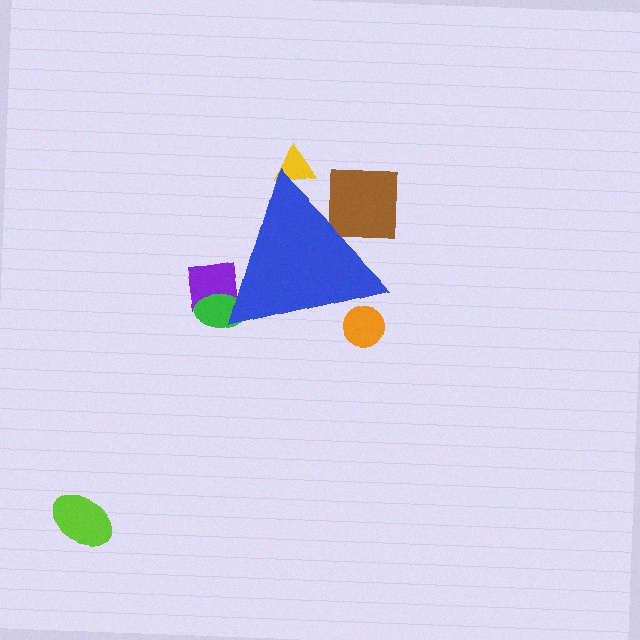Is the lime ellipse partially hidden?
No, the lime ellipse is fully visible.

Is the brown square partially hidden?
Yes, the brown square is partially hidden behind the blue triangle.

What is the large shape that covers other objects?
A blue triangle.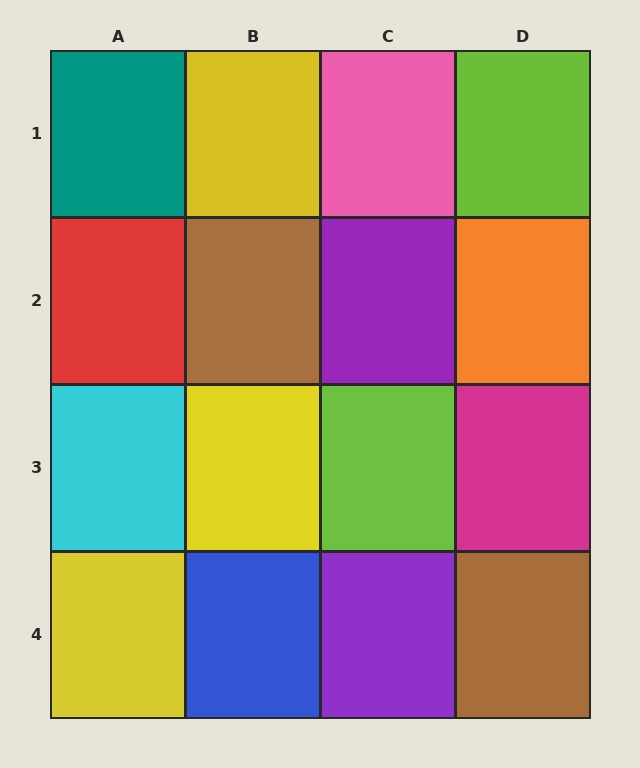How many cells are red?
1 cell is red.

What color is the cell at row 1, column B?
Yellow.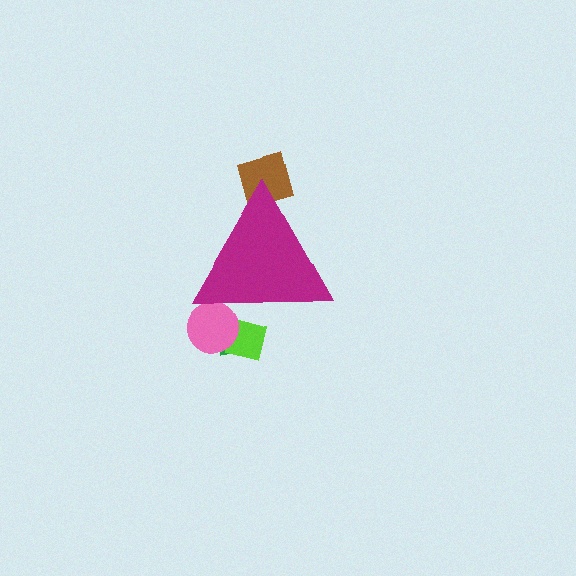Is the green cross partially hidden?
Yes, the green cross is partially hidden behind the magenta triangle.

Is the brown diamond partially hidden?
Yes, the brown diamond is partially hidden behind the magenta triangle.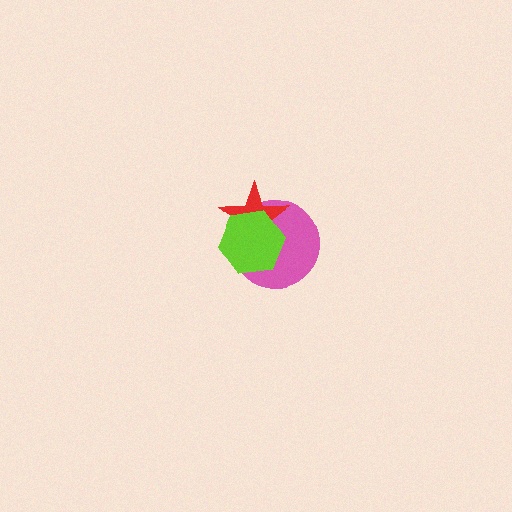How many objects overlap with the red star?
2 objects overlap with the red star.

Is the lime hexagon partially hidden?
No, no other shape covers it.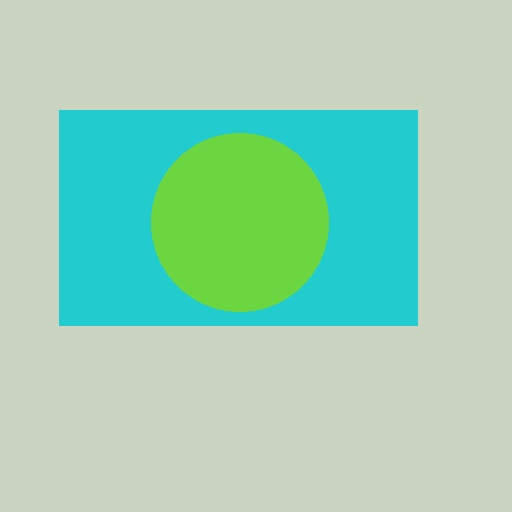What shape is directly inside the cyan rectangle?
The lime circle.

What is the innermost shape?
The lime circle.